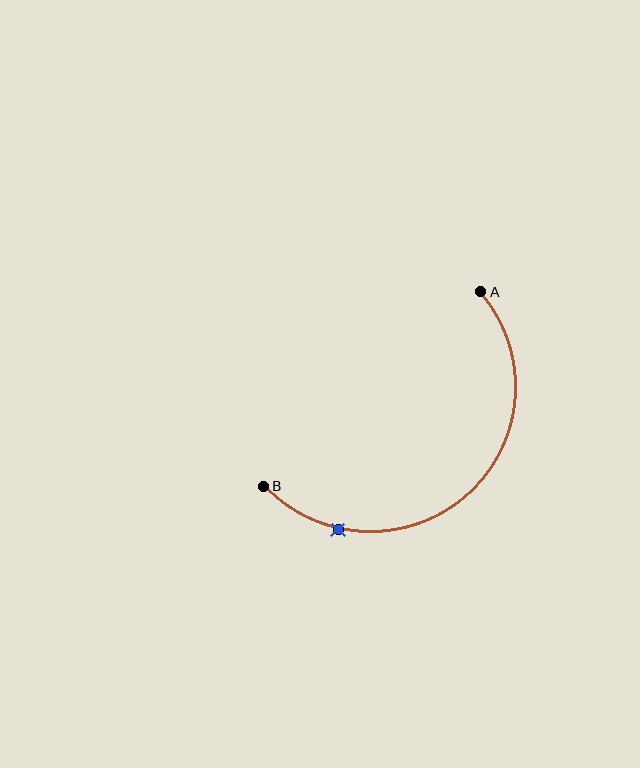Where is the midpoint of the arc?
The arc midpoint is the point on the curve farthest from the straight line joining A and B. It sits below and to the right of that line.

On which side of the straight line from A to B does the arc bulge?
The arc bulges below and to the right of the straight line connecting A and B.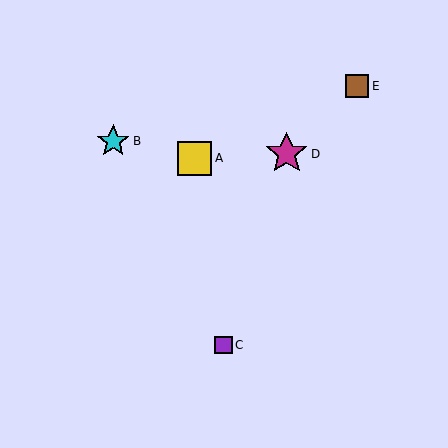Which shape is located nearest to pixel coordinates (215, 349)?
The purple square (labeled C) at (224, 345) is nearest to that location.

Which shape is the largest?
The magenta star (labeled D) is the largest.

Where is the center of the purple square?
The center of the purple square is at (224, 345).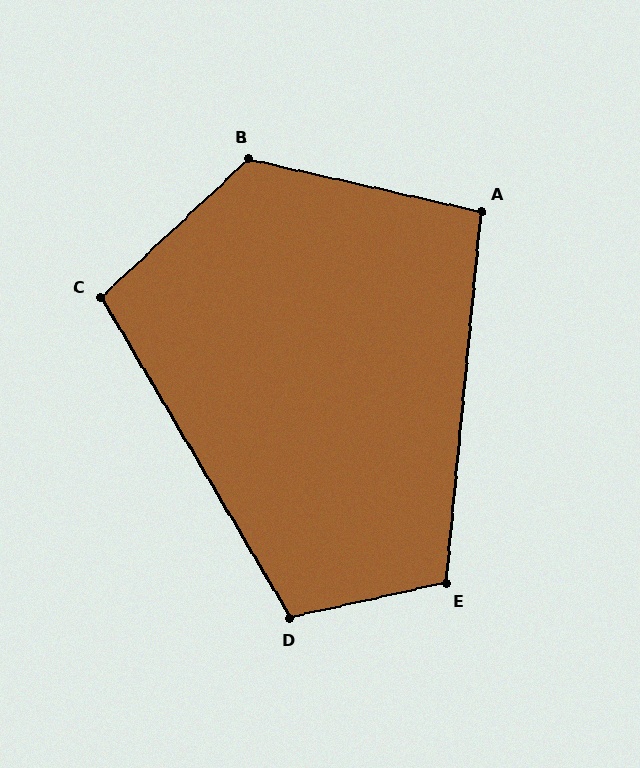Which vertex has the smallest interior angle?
A, at approximately 97 degrees.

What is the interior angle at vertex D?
Approximately 108 degrees (obtuse).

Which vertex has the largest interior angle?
B, at approximately 124 degrees.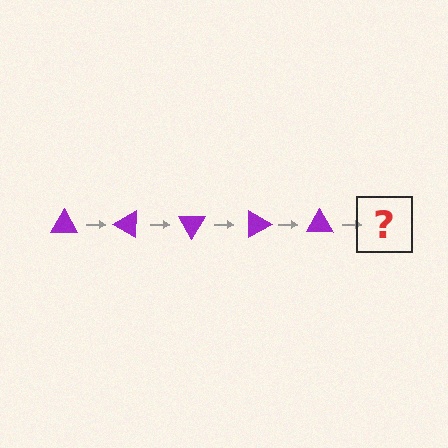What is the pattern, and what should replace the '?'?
The pattern is that the triangle rotates 30 degrees each step. The '?' should be a purple triangle rotated 150 degrees.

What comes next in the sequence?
The next element should be a purple triangle rotated 150 degrees.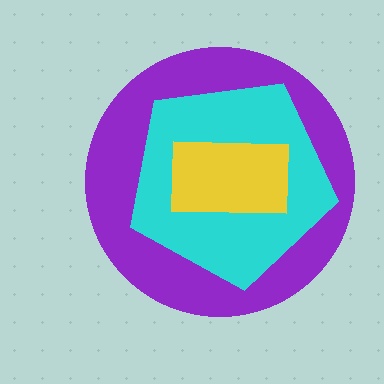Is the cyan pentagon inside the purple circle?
Yes.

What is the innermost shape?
The yellow rectangle.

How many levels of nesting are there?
3.